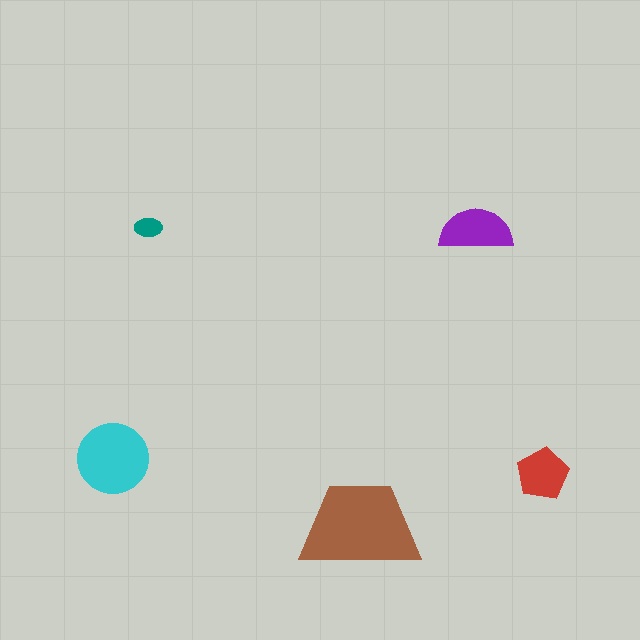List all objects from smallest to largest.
The teal ellipse, the red pentagon, the purple semicircle, the cyan circle, the brown trapezoid.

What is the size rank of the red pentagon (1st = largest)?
4th.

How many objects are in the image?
There are 5 objects in the image.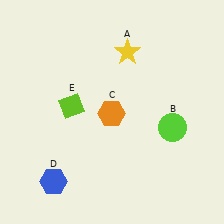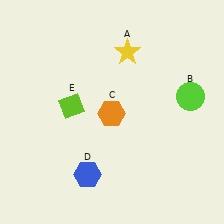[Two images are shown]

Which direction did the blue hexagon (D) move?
The blue hexagon (D) moved right.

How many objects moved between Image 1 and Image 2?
2 objects moved between the two images.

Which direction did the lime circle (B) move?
The lime circle (B) moved up.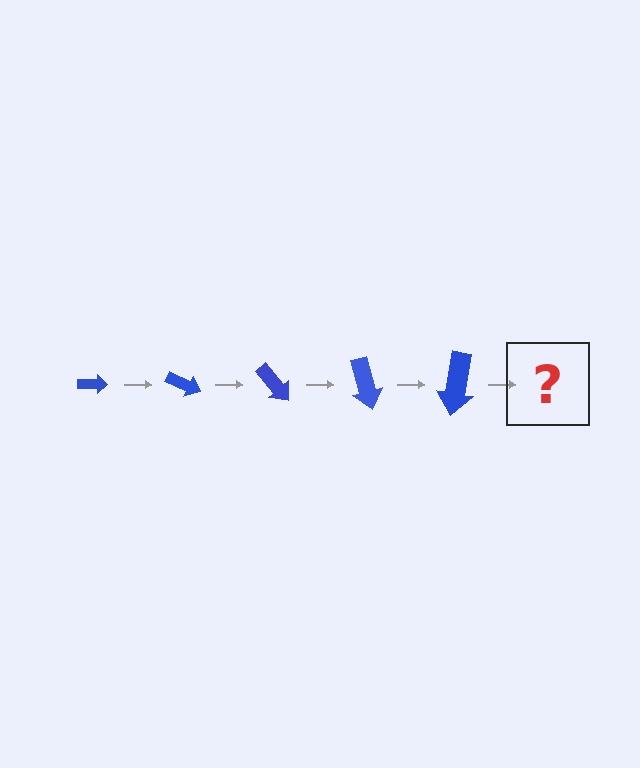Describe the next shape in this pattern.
It should be an arrow, larger than the previous one and rotated 125 degrees from the start.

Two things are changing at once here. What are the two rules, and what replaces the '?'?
The two rules are that the arrow grows larger each step and it rotates 25 degrees each step. The '?' should be an arrow, larger than the previous one and rotated 125 degrees from the start.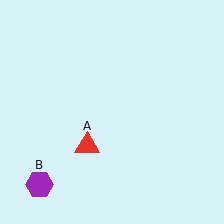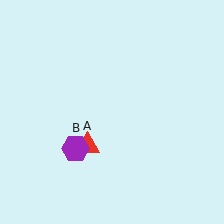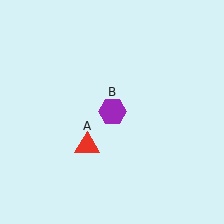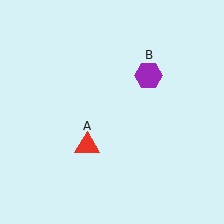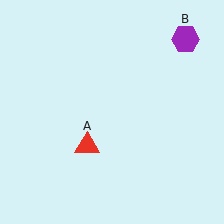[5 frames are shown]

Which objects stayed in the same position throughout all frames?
Red triangle (object A) remained stationary.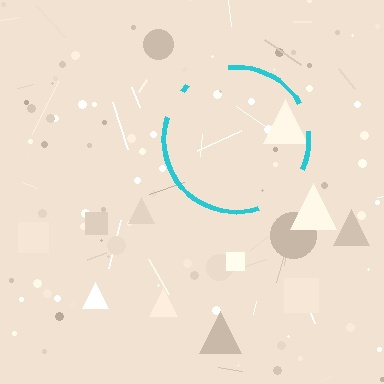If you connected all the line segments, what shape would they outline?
They would outline a circle.